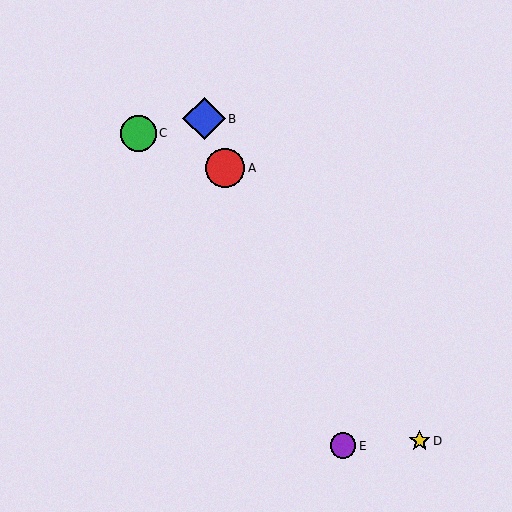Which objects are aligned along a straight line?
Objects A, B, E are aligned along a straight line.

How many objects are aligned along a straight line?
3 objects (A, B, E) are aligned along a straight line.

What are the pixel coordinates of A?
Object A is at (225, 168).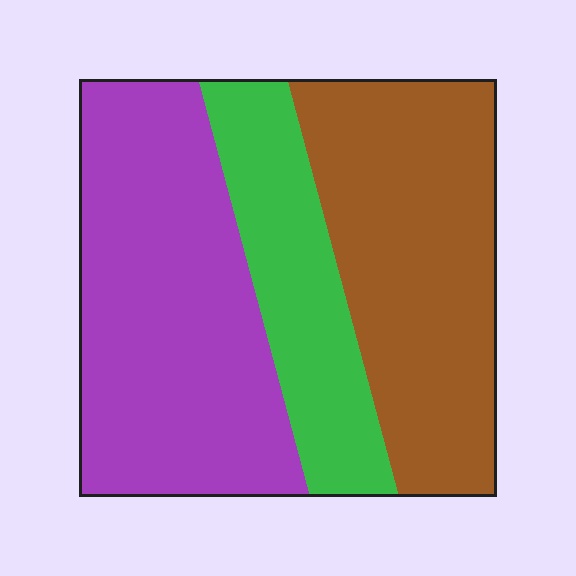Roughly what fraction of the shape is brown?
Brown covers about 35% of the shape.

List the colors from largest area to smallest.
From largest to smallest: purple, brown, green.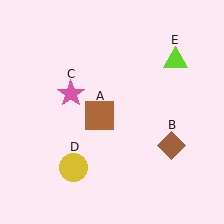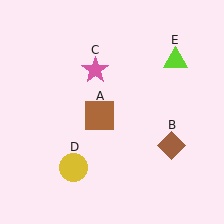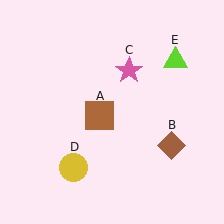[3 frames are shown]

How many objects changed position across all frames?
1 object changed position: pink star (object C).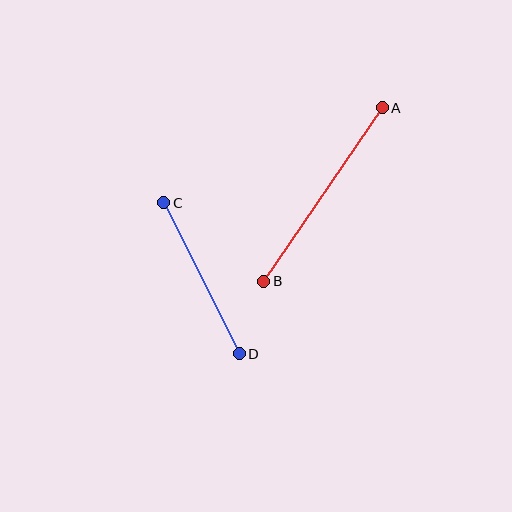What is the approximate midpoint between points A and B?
The midpoint is at approximately (323, 194) pixels.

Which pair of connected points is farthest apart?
Points A and B are farthest apart.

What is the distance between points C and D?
The distance is approximately 169 pixels.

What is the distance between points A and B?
The distance is approximately 210 pixels.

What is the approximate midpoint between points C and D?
The midpoint is at approximately (201, 278) pixels.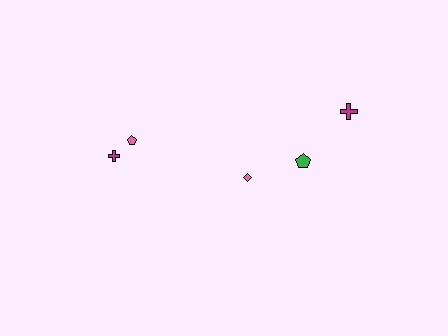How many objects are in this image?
There are 5 objects.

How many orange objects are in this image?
There are no orange objects.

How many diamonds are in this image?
There is 1 diamond.